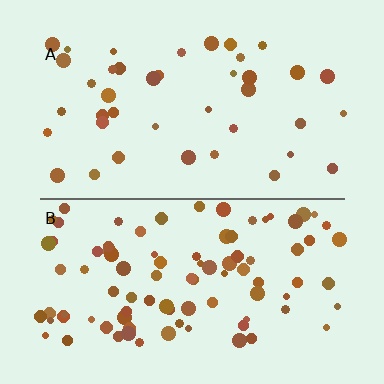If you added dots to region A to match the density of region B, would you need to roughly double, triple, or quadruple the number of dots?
Approximately double.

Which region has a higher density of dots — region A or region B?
B (the bottom).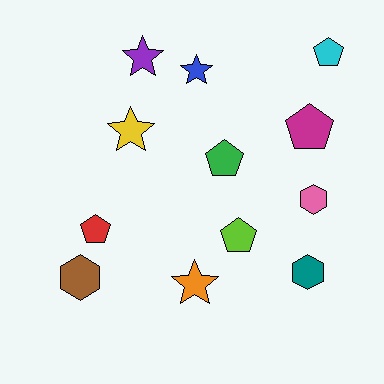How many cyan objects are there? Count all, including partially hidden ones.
There is 1 cyan object.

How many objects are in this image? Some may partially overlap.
There are 12 objects.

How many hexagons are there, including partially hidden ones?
There are 3 hexagons.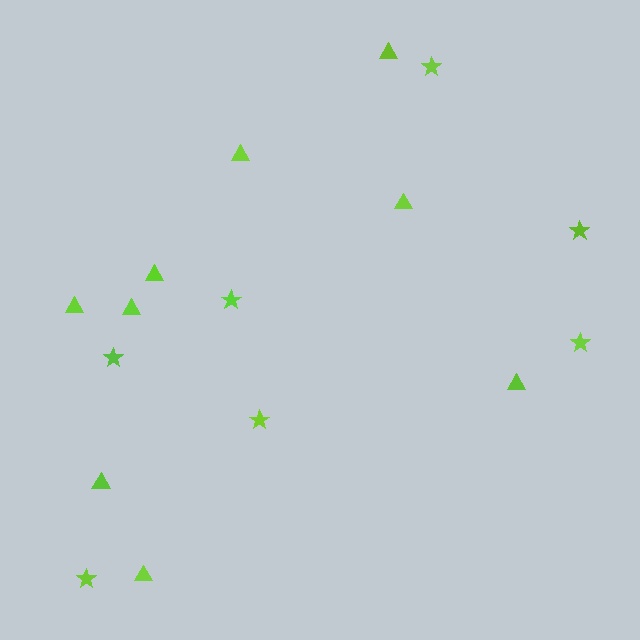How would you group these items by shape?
There are 2 groups: one group of triangles (9) and one group of stars (7).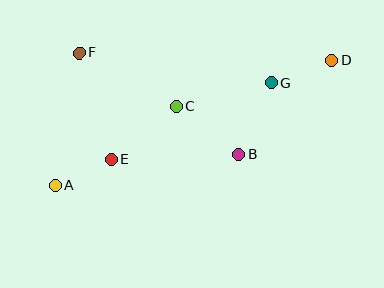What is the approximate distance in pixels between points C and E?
The distance between C and E is approximately 84 pixels.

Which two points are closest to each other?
Points A and E are closest to each other.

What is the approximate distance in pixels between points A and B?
The distance between A and B is approximately 186 pixels.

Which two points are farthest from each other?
Points A and D are farthest from each other.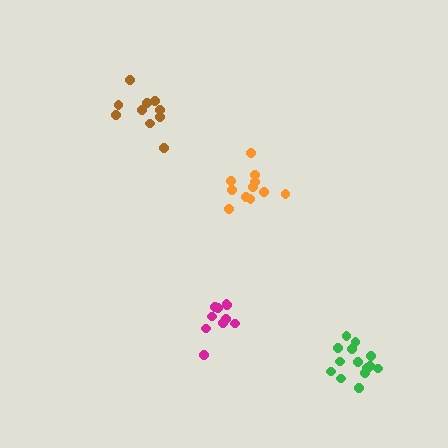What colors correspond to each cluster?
The clusters are colored: brown, orange, magenta, green.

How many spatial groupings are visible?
There are 4 spatial groupings.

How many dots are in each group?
Group 1: 10 dots, Group 2: 11 dots, Group 3: 10 dots, Group 4: 16 dots (47 total).